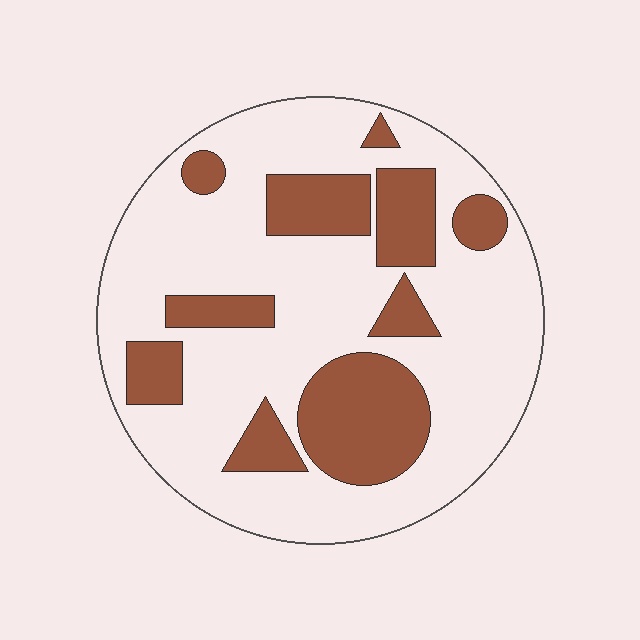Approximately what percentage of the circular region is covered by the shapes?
Approximately 30%.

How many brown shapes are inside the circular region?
10.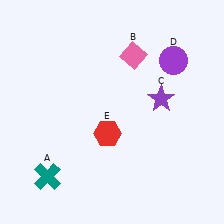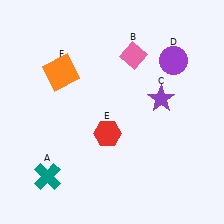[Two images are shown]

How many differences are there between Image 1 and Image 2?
There is 1 difference between the two images.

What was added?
An orange square (F) was added in Image 2.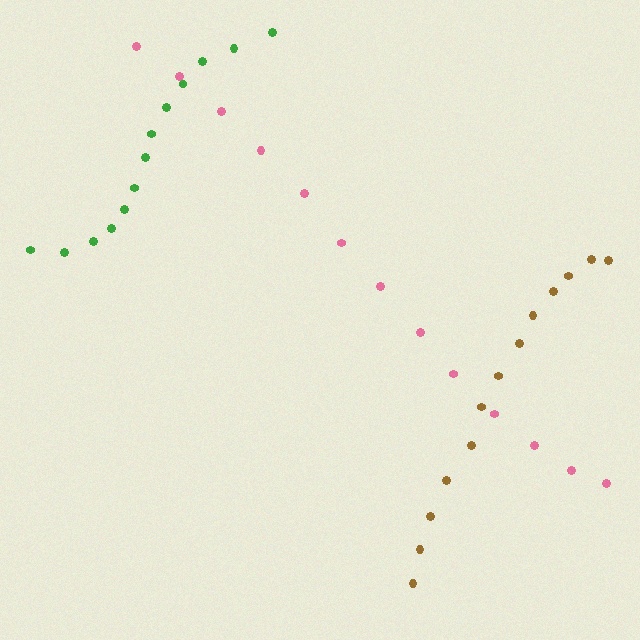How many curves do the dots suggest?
There are 3 distinct paths.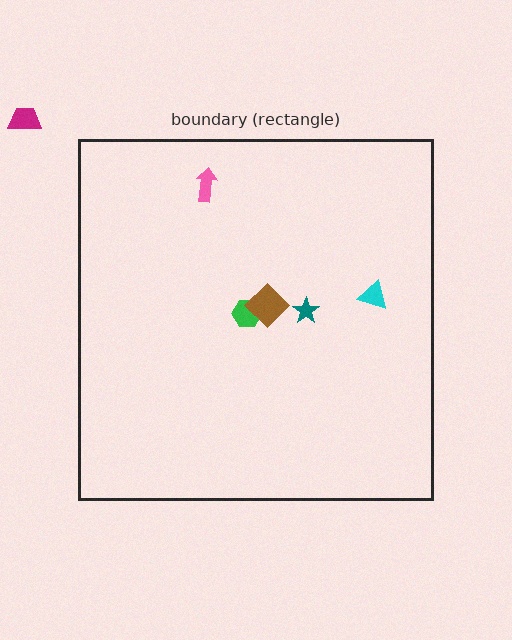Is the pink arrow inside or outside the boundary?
Inside.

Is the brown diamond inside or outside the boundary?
Inside.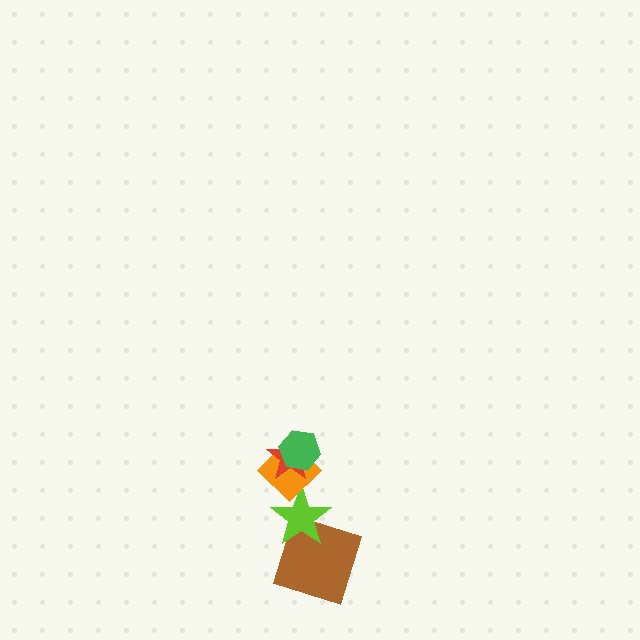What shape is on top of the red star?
The green hexagon is on top of the red star.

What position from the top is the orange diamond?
The orange diamond is 3rd from the top.